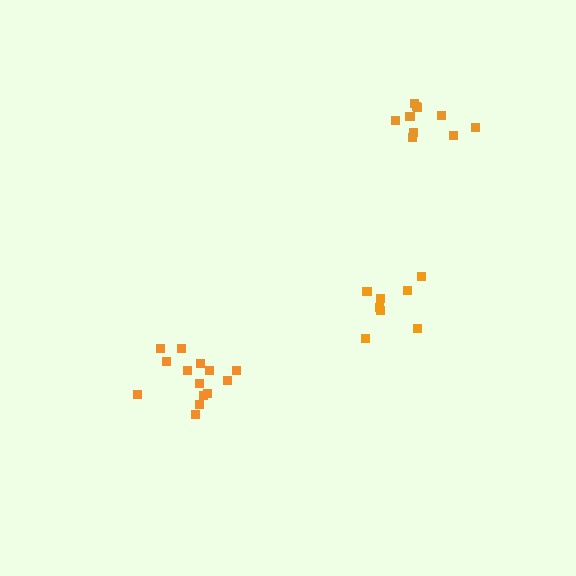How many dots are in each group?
Group 1: 14 dots, Group 2: 8 dots, Group 3: 10 dots (32 total).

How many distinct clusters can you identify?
There are 3 distinct clusters.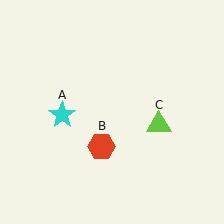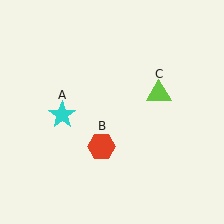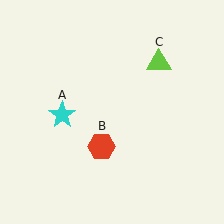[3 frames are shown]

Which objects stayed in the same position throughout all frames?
Cyan star (object A) and red hexagon (object B) remained stationary.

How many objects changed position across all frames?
1 object changed position: lime triangle (object C).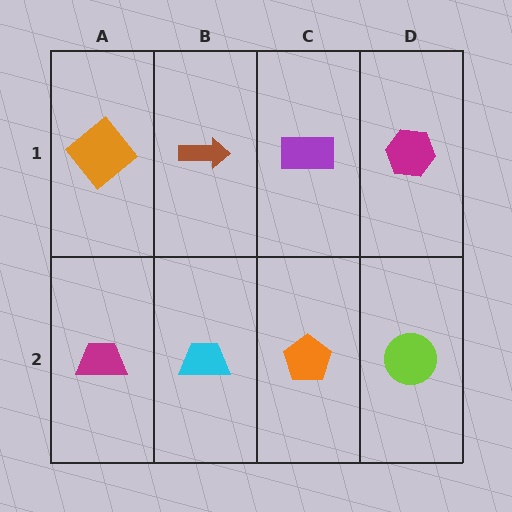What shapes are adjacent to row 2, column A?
An orange diamond (row 1, column A), a cyan trapezoid (row 2, column B).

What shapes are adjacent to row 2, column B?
A brown arrow (row 1, column B), a magenta trapezoid (row 2, column A), an orange pentagon (row 2, column C).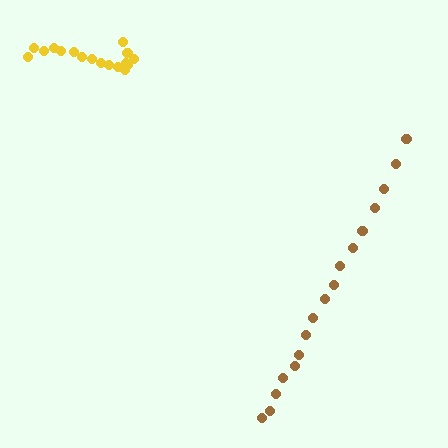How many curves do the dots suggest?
There are 2 distinct paths.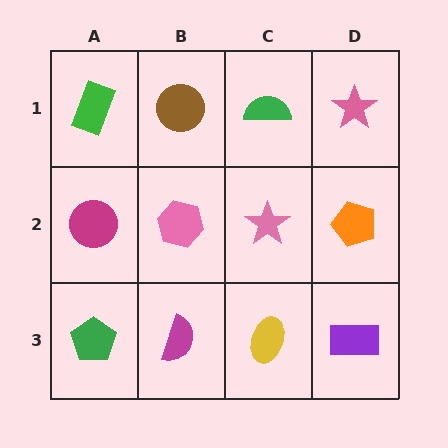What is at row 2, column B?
A pink hexagon.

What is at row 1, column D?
A pink star.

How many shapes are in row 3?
4 shapes.